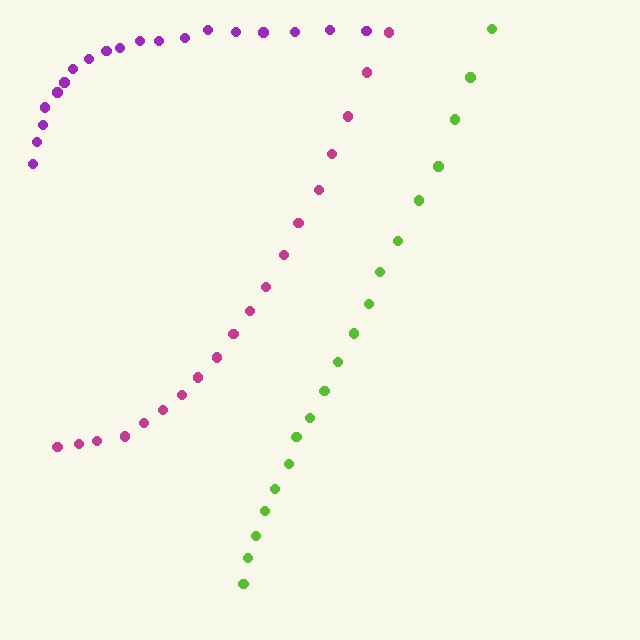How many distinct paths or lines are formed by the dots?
There are 3 distinct paths.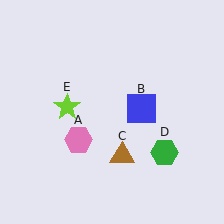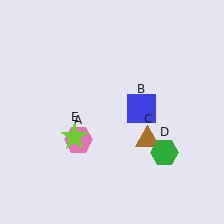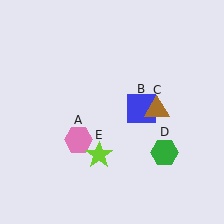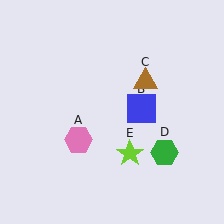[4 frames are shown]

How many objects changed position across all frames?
2 objects changed position: brown triangle (object C), lime star (object E).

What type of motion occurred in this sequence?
The brown triangle (object C), lime star (object E) rotated counterclockwise around the center of the scene.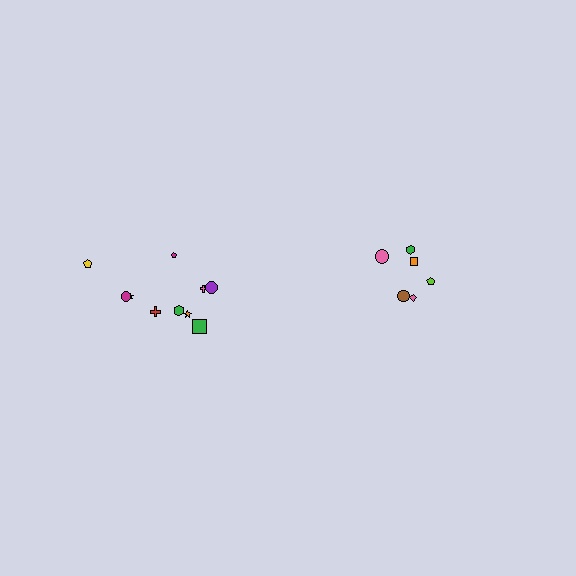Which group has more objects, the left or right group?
The left group.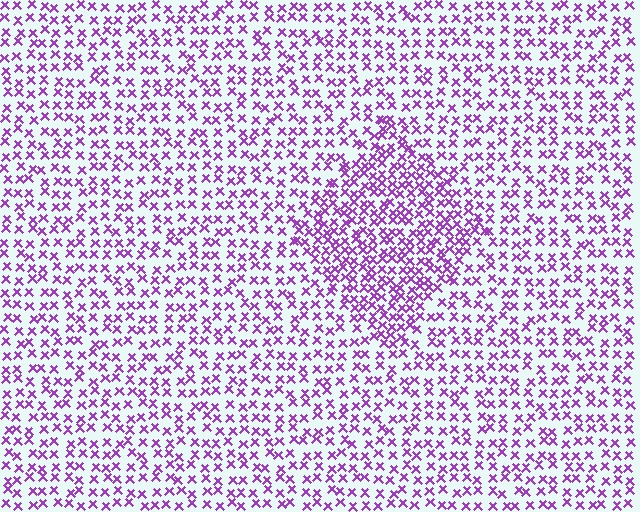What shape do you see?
I see a diamond.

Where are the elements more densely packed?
The elements are more densely packed inside the diamond boundary.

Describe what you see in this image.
The image contains small purple elements arranged at two different densities. A diamond-shaped region is visible where the elements are more densely packed than the surrounding area.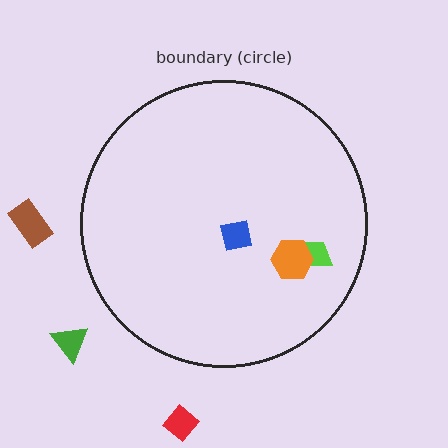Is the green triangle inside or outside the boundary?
Outside.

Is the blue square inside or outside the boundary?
Inside.